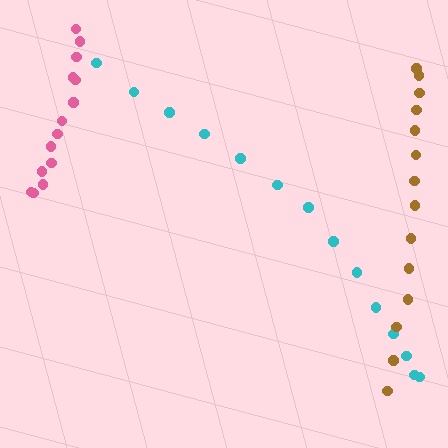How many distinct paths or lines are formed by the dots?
There are 3 distinct paths.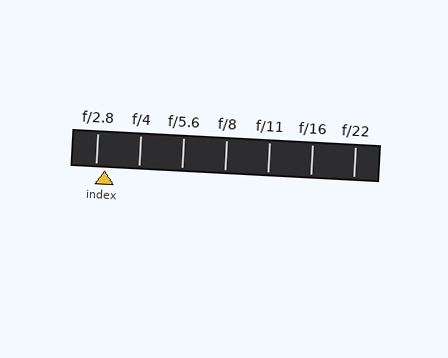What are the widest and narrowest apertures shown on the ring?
The widest aperture shown is f/2.8 and the narrowest is f/22.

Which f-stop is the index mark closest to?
The index mark is closest to f/2.8.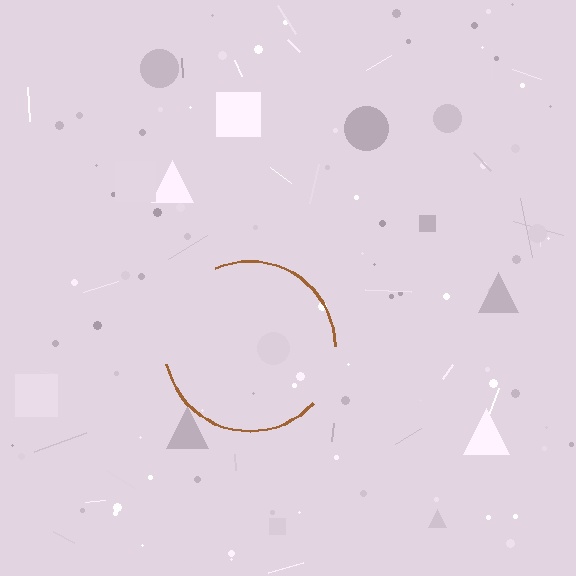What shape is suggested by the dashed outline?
The dashed outline suggests a circle.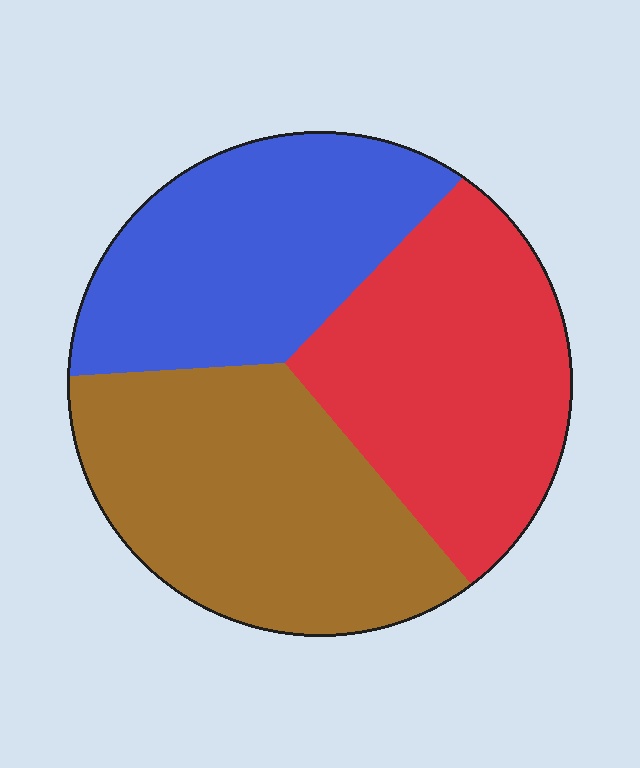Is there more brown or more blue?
Brown.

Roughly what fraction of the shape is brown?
Brown covers around 35% of the shape.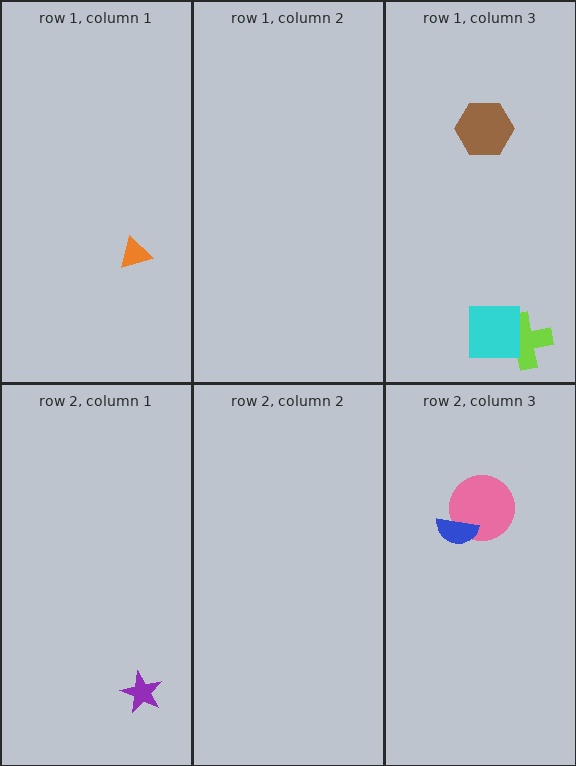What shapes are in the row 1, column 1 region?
The orange triangle.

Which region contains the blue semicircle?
The row 2, column 3 region.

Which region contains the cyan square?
The row 1, column 3 region.